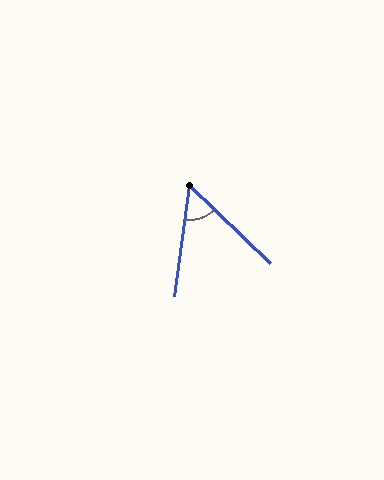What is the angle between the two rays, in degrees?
Approximately 54 degrees.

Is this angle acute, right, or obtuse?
It is acute.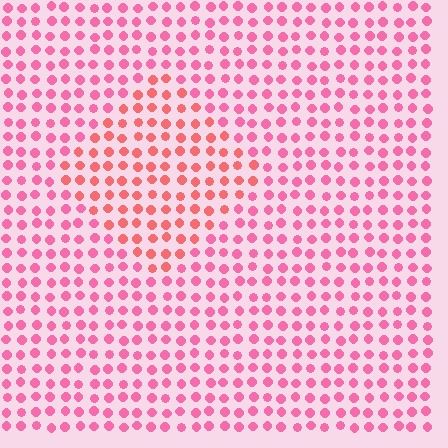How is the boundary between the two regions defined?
The boundary is defined purely by a slight shift in hue (about 25 degrees). Spacing, size, and orientation are identical on both sides.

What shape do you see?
I see a diamond.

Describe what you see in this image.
The image is filled with small pink elements in a uniform arrangement. A diamond-shaped region is visible where the elements are tinted to a slightly different hue, forming a subtle color boundary.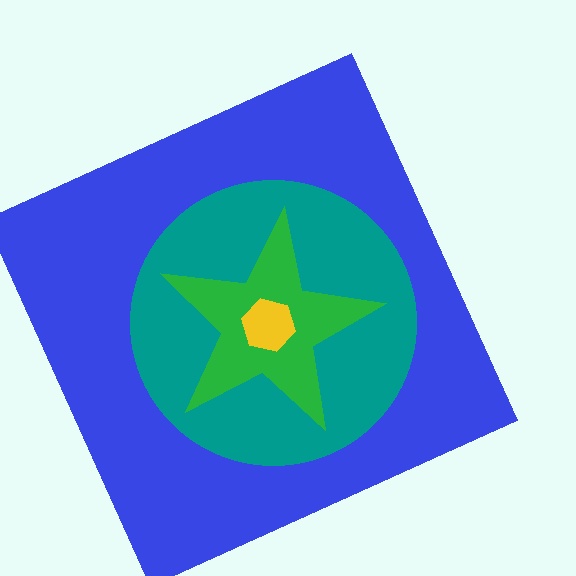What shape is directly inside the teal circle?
The green star.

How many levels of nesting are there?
4.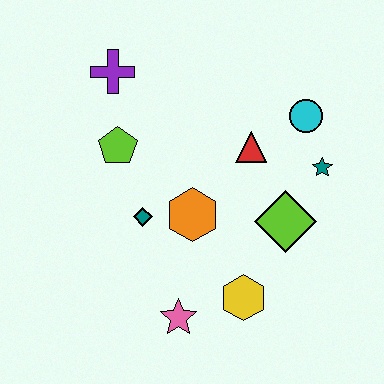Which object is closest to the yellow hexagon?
The pink star is closest to the yellow hexagon.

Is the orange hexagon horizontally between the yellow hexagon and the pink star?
Yes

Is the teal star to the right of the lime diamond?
Yes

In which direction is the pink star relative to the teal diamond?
The pink star is below the teal diamond.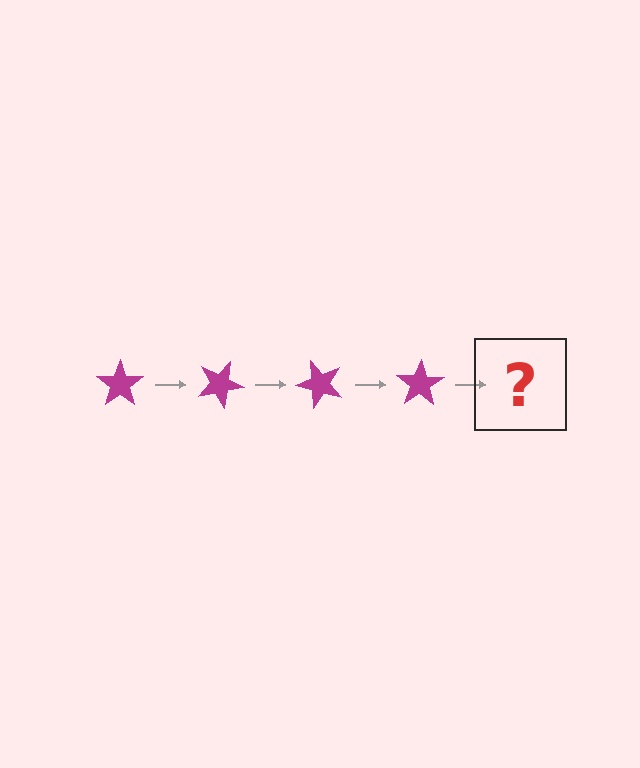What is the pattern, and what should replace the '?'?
The pattern is that the star rotates 25 degrees each step. The '?' should be a magenta star rotated 100 degrees.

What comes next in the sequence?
The next element should be a magenta star rotated 100 degrees.